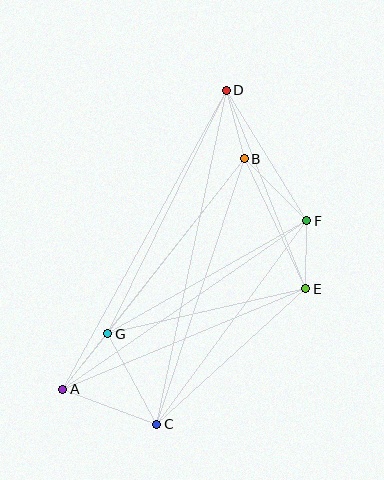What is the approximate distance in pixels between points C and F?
The distance between C and F is approximately 253 pixels.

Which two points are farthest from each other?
Points C and D are farthest from each other.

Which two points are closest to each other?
Points E and F are closest to each other.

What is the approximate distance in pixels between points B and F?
The distance between B and F is approximately 88 pixels.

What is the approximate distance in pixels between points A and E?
The distance between A and E is approximately 263 pixels.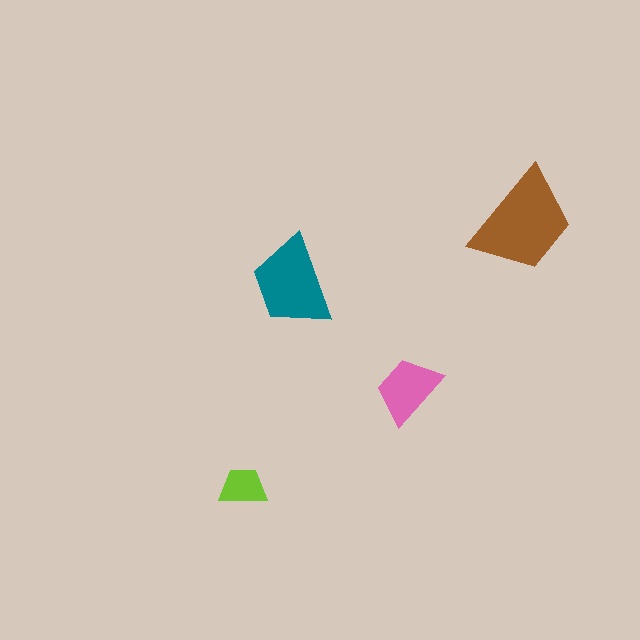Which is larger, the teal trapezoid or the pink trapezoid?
The teal one.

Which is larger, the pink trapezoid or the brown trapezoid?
The brown one.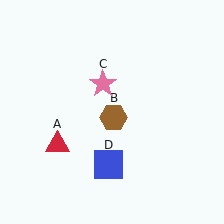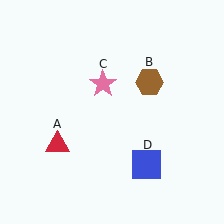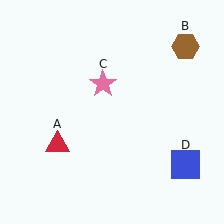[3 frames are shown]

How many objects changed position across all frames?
2 objects changed position: brown hexagon (object B), blue square (object D).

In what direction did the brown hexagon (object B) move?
The brown hexagon (object B) moved up and to the right.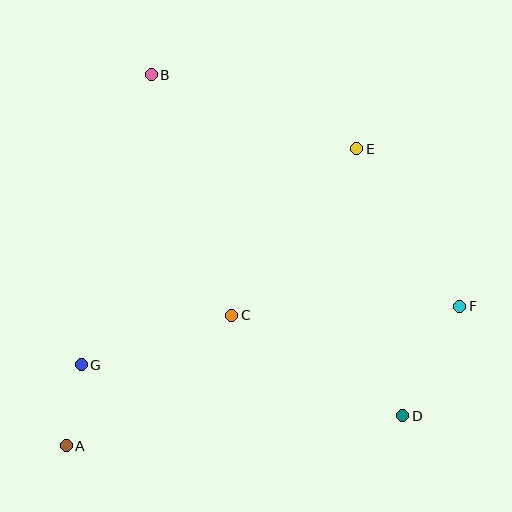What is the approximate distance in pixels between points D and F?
The distance between D and F is approximately 124 pixels.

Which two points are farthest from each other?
Points B and D are farthest from each other.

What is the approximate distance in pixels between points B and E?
The distance between B and E is approximately 218 pixels.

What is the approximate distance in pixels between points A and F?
The distance between A and F is approximately 417 pixels.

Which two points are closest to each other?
Points A and G are closest to each other.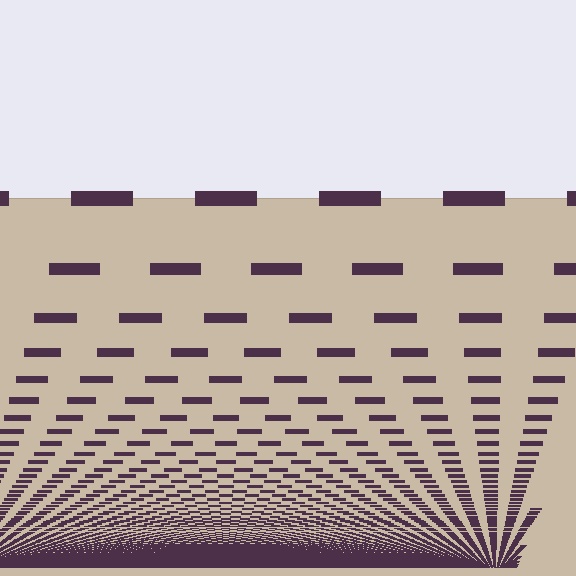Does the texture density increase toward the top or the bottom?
Density increases toward the bottom.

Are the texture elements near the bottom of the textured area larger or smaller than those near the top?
Smaller. The gradient is inverted — elements near the bottom are smaller and denser.